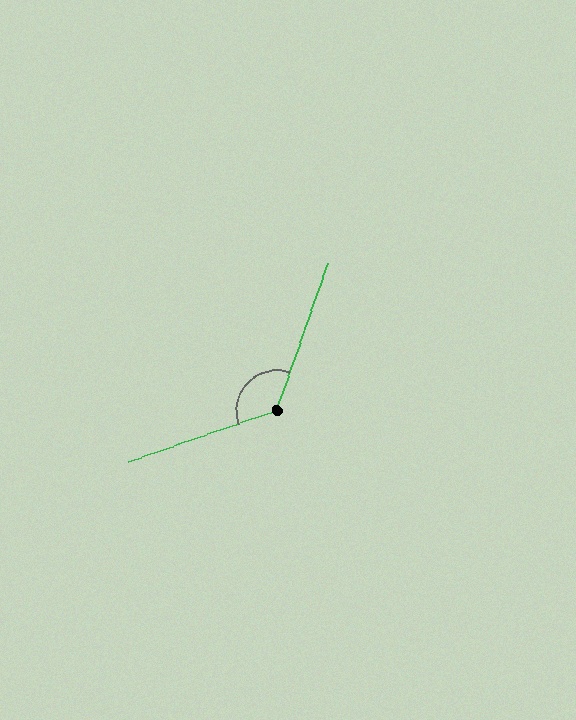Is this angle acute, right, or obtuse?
It is obtuse.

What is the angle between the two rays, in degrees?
Approximately 128 degrees.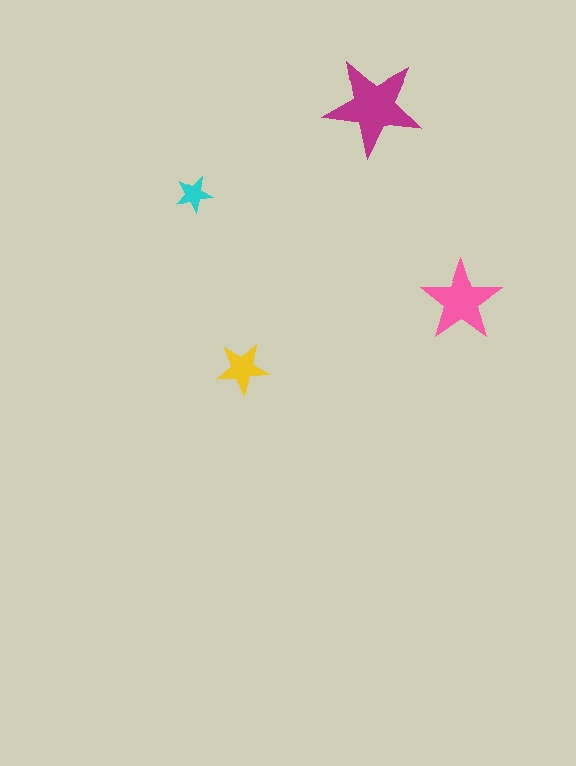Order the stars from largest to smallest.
the magenta one, the pink one, the yellow one, the cyan one.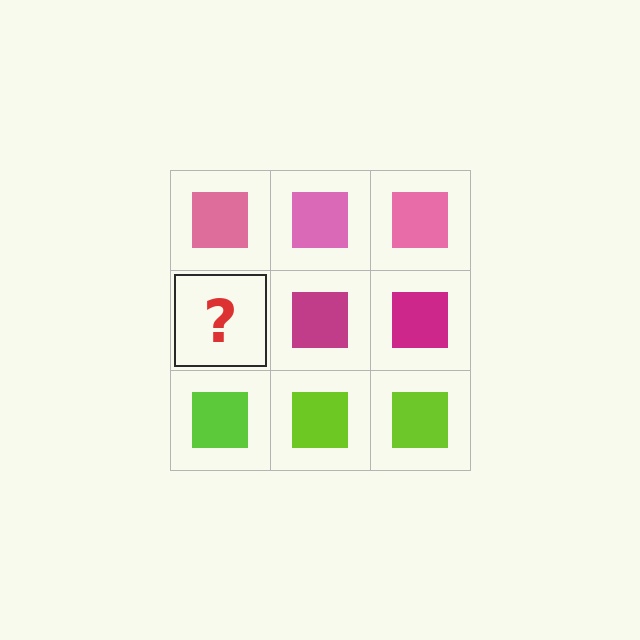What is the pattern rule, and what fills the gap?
The rule is that each row has a consistent color. The gap should be filled with a magenta square.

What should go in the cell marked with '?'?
The missing cell should contain a magenta square.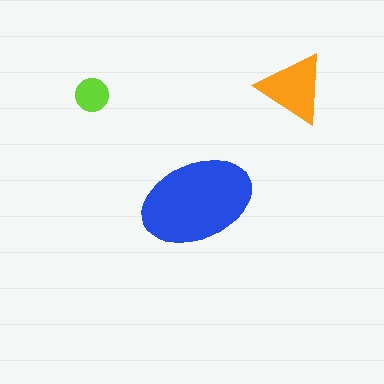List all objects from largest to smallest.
The blue ellipse, the orange triangle, the lime circle.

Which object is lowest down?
The blue ellipse is bottommost.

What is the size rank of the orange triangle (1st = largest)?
2nd.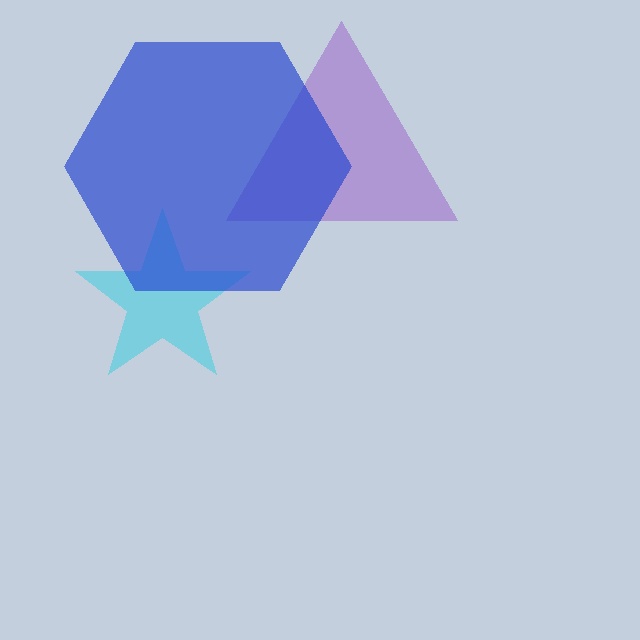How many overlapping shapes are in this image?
There are 3 overlapping shapes in the image.